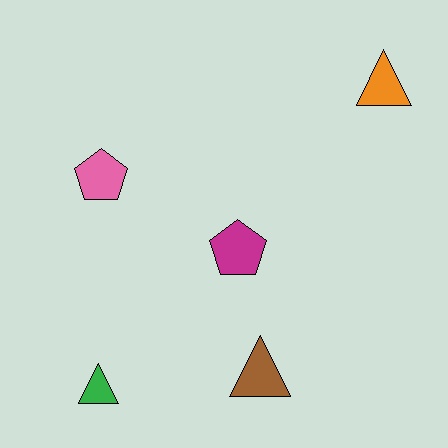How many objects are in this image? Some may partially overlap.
There are 5 objects.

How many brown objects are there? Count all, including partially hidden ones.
There is 1 brown object.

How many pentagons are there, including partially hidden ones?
There are 2 pentagons.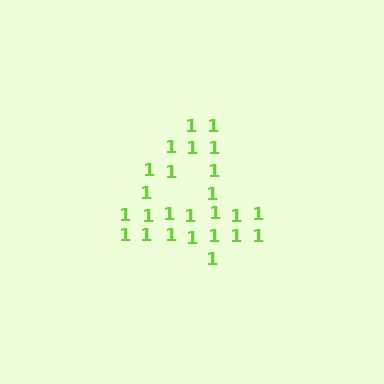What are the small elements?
The small elements are digit 1's.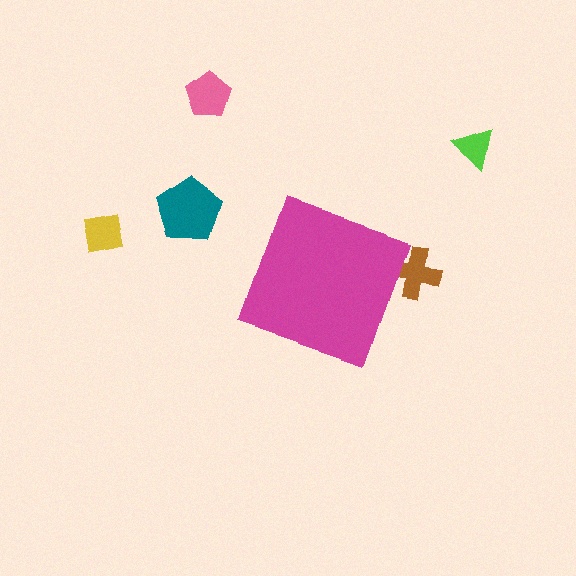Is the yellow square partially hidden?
No, the yellow square is fully visible.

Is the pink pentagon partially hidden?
No, the pink pentagon is fully visible.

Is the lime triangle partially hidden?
No, the lime triangle is fully visible.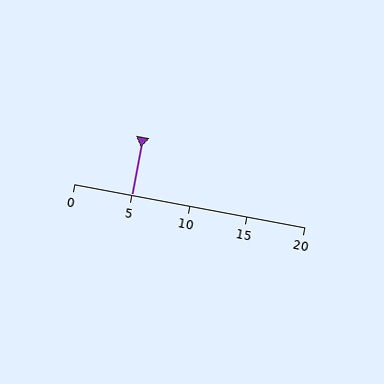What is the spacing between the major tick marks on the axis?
The major ticks are spaced 5 apart.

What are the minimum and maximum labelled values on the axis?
The axis runs from 0 to 20.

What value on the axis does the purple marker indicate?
The marker indicates approximately 5.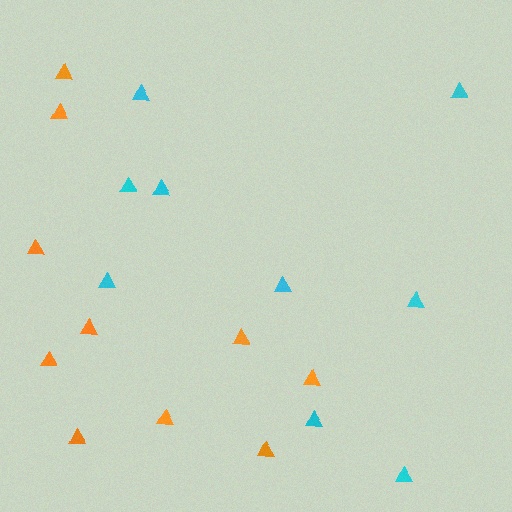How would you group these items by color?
There are 2 groups: one group of orange triangles (10) and one group of cyan triangles (9).